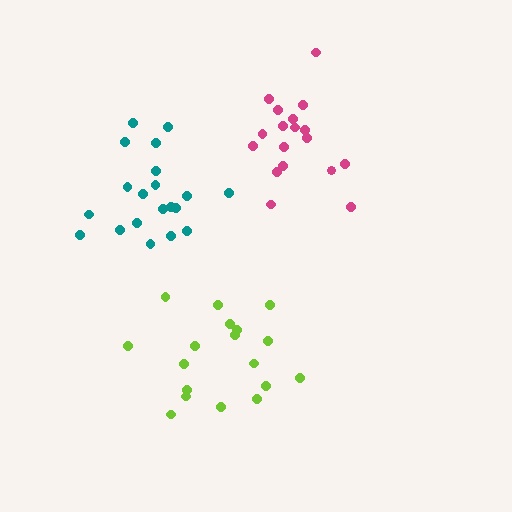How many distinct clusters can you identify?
There are 3 distinct clusters.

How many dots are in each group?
Group 1: 20 dots, Group 2: 18 dots, Group 3: 18 dots (56 total).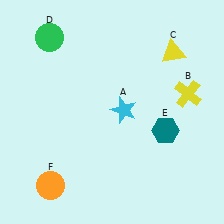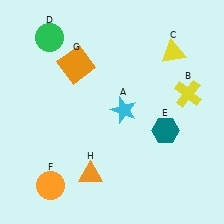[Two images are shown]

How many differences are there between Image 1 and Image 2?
There are 2 differences between the two images.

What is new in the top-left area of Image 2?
An orange square (G) was added in the top-left area of Image 2.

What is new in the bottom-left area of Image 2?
An orange triangle (H) was added in the bottom-left area of Image 2.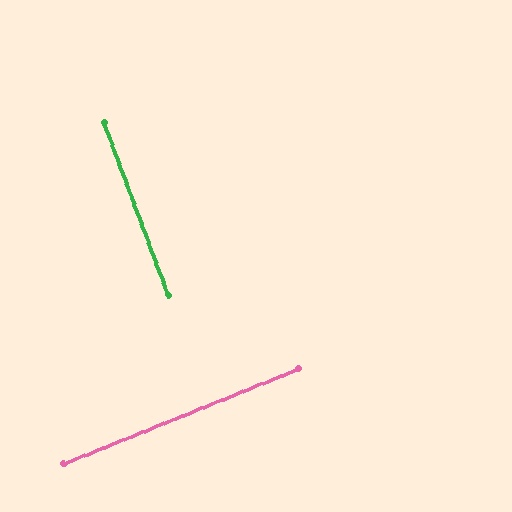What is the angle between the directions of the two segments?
Approximately 88 degrees.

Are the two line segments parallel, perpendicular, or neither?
Perpendicular — they meet at approximately 88°.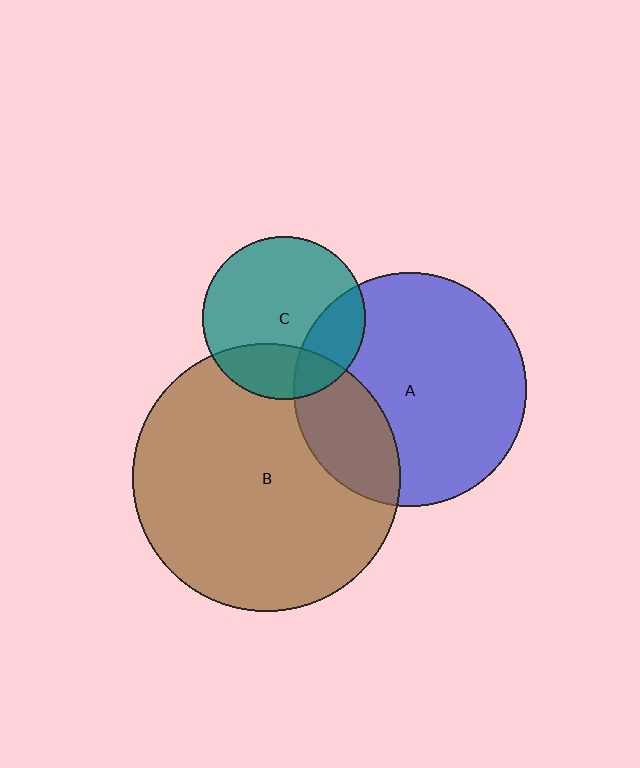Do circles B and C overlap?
Yes.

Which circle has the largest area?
Circle B (brown).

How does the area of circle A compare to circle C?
Approximately 2.0 times.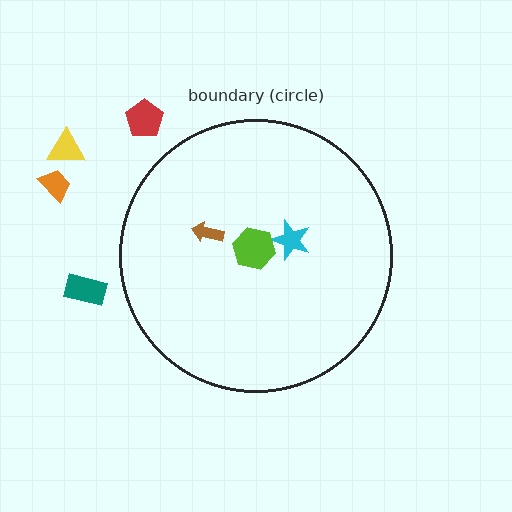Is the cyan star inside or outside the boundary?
Inside.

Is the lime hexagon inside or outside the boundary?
Inside.